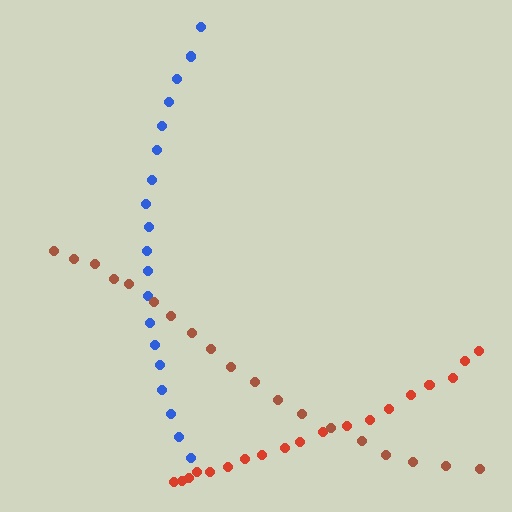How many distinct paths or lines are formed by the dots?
There are 3 distinct paths.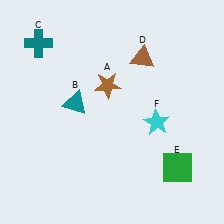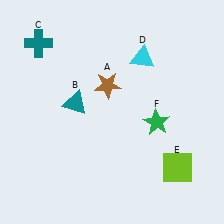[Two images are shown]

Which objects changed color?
D changed from brown to cyan. E changed from green to lime. F changed from cyan to green.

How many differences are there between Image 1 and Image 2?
There are 3 differences between the two images.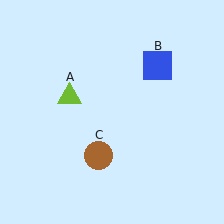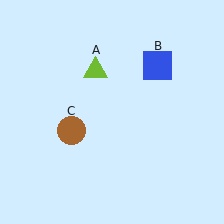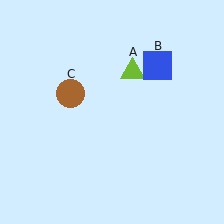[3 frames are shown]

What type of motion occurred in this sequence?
The lime triangle (object A), brown circle (object C) rotated clockwise around the center of the scene.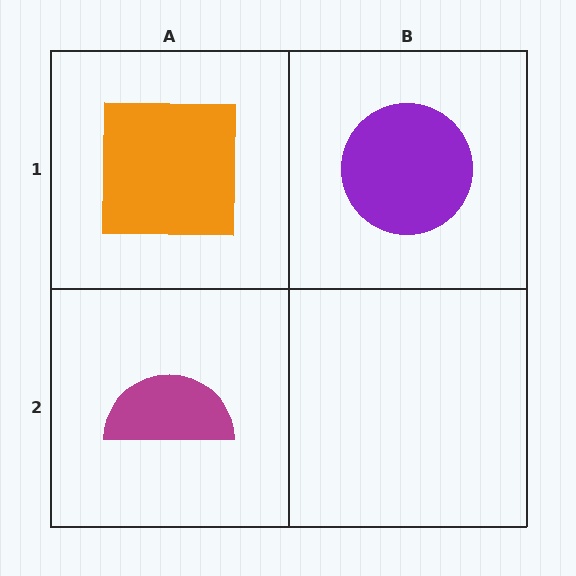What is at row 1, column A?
An orange square.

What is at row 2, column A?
A magenta semicircle.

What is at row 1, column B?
A purple circle.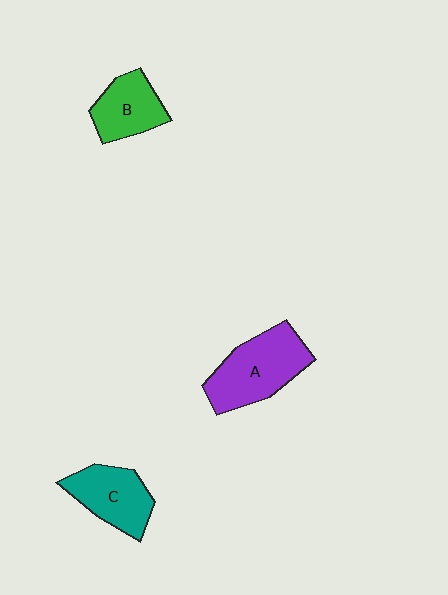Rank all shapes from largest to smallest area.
From largest to smallest: A (purple), C (teal), B (green).